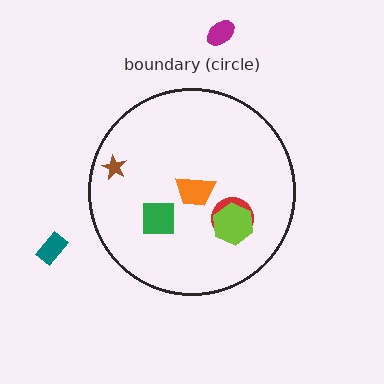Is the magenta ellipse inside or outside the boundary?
Outside.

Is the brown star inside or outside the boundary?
Inside.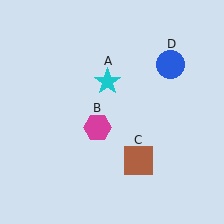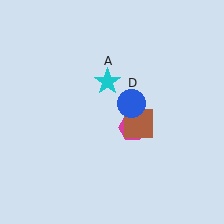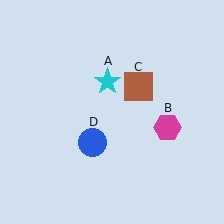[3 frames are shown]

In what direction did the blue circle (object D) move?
The blue circle (object D) moved down and to the left.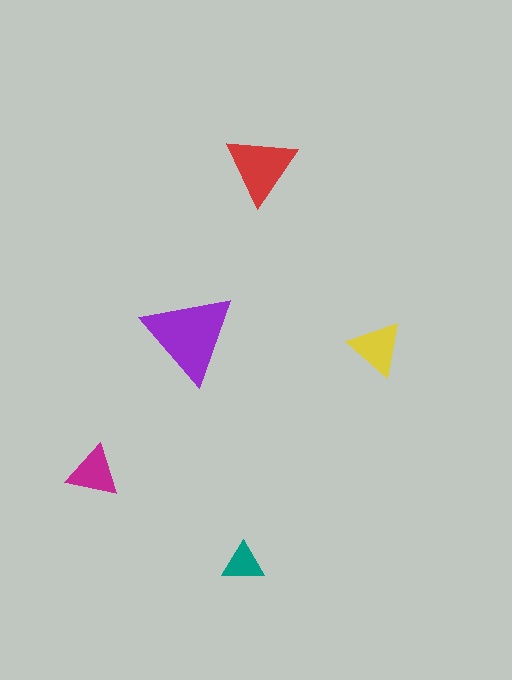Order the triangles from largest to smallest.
the purple one, the red one, the yellow one, the magenta one, the teal one.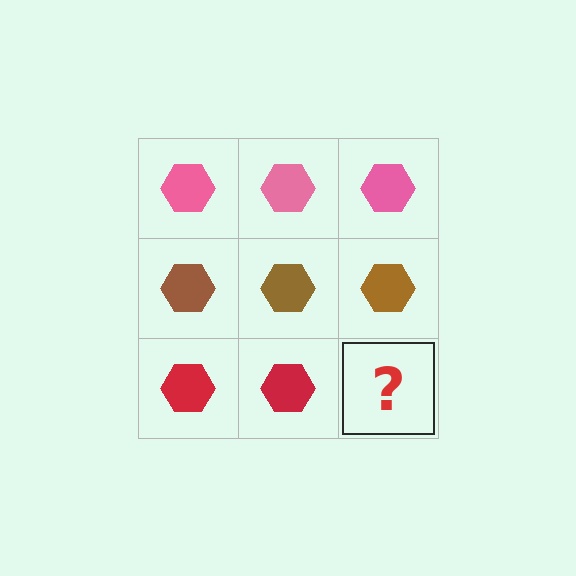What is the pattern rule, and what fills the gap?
The rule is that each row has a consistent color. The gap should be filled with a red hexagon.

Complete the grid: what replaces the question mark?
The question mark should be replaced with a red hexagon.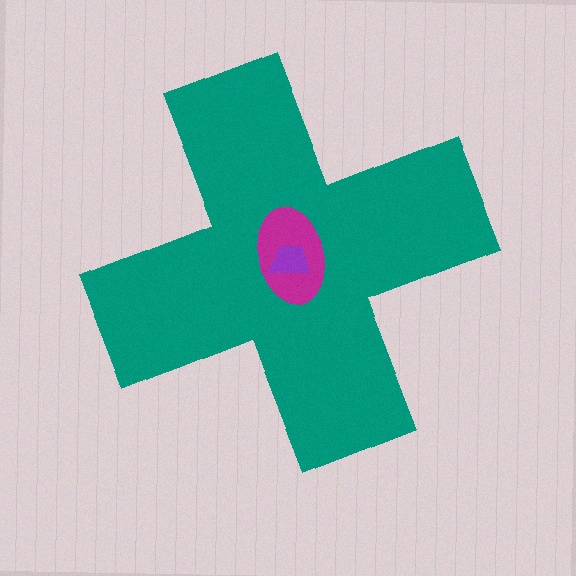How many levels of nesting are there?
3.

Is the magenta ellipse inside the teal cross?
Yes.